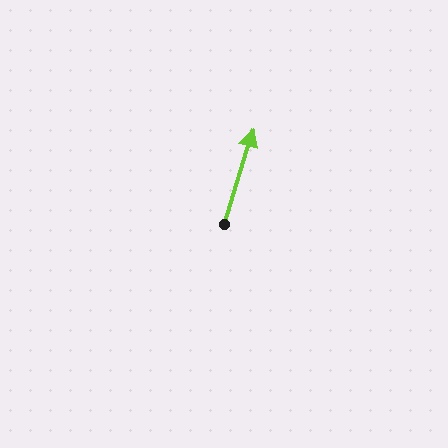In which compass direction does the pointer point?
North.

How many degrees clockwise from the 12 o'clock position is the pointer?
Approximately 17 degrees.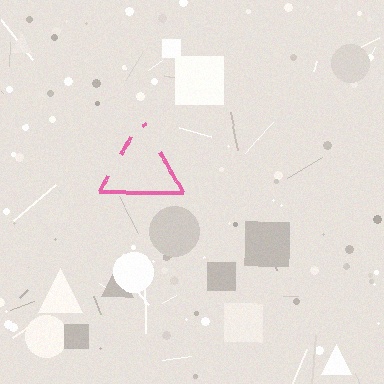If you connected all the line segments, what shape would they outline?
They would outline a triangle.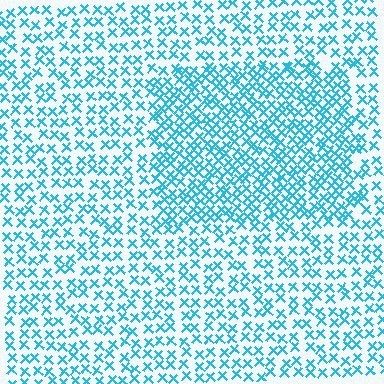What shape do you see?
I see a rectangle.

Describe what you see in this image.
The image contains small cyan elements arranged at two different densities. A rectangle-shaped region is visible where the elements are more densely packed than the surrounding area.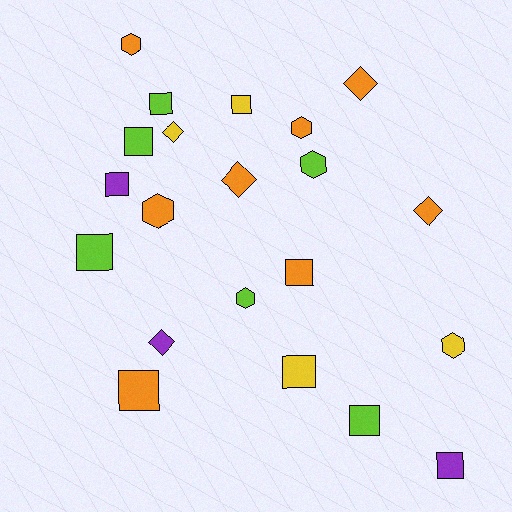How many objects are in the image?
There are 21 objects.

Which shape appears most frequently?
Square, with 10 objects.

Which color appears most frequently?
Orange, with 8 objects.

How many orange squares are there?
There are 2 orange squares.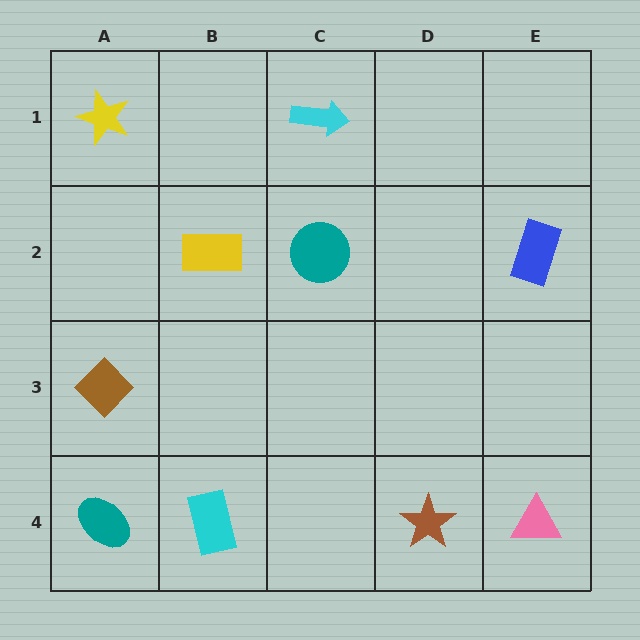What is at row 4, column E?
A pink triangle.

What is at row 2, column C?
A teal circle.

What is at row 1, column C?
A cyan arrow.